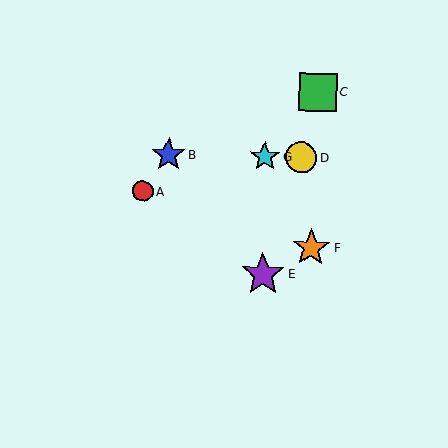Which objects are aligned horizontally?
Objects B, D, G are aligned horizontally.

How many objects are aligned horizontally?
3 objects (B, D, G) are aligned horizontally.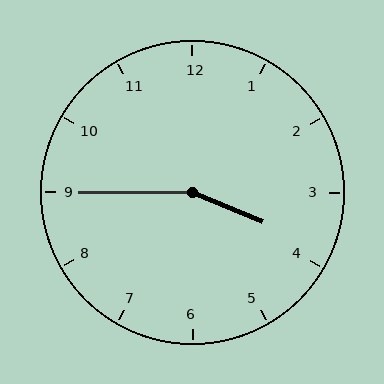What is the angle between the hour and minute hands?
Approximately 158 degrees.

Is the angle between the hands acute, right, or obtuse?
It is obtuse.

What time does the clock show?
3:45.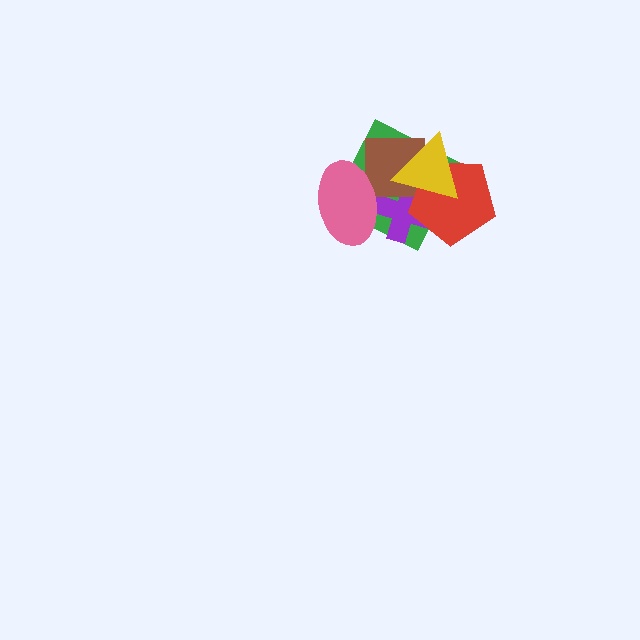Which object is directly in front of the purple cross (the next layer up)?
The brown square is directly in front of the purple cross.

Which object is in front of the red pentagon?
The yellow triangle is in front of the red pentagon.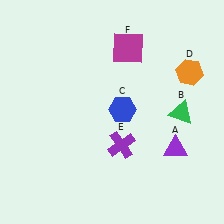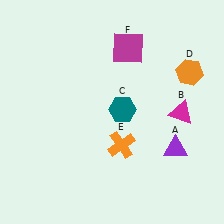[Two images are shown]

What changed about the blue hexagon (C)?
In Image 1, C is blue. In Image 2, it changed to teal.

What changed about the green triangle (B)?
In Image 1, B is green. In Image 2, it changed to magenta.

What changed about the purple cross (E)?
In Image 1, E is purple. In Image 2, it changed to orange.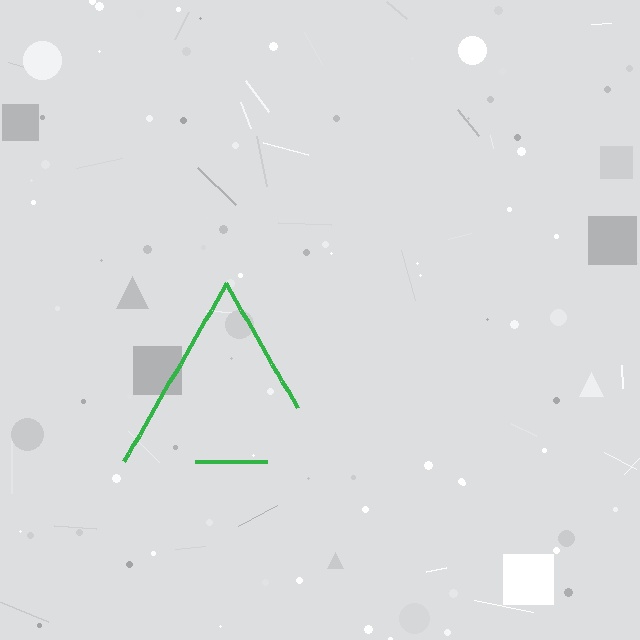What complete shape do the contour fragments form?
The contour fragments form a triangle.